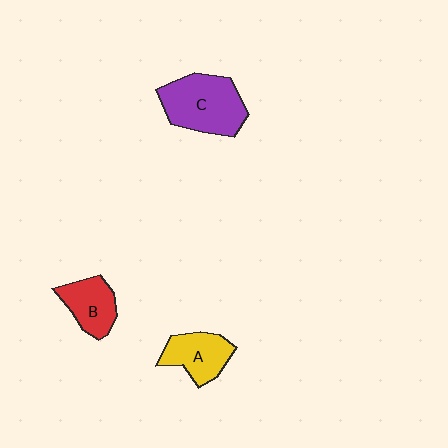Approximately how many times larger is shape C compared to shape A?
Approximately 1.6 times.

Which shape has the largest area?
Shape C (purple).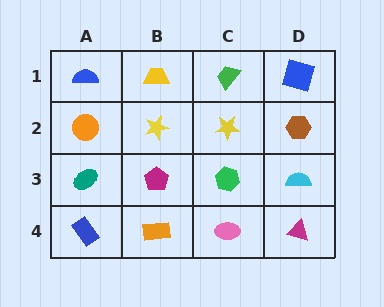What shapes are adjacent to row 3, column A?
An orange circle (row 2, column A), a blue rectangle (row 4, column A), a magenta pentagon (row 3, column B).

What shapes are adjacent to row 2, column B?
A yellow trapezoid (row 1, column B), a magenta pentagon (row 3, column B), an orange circle (row 2, column A), a yellow star (row 2, column C).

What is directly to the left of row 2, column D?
A yellow star.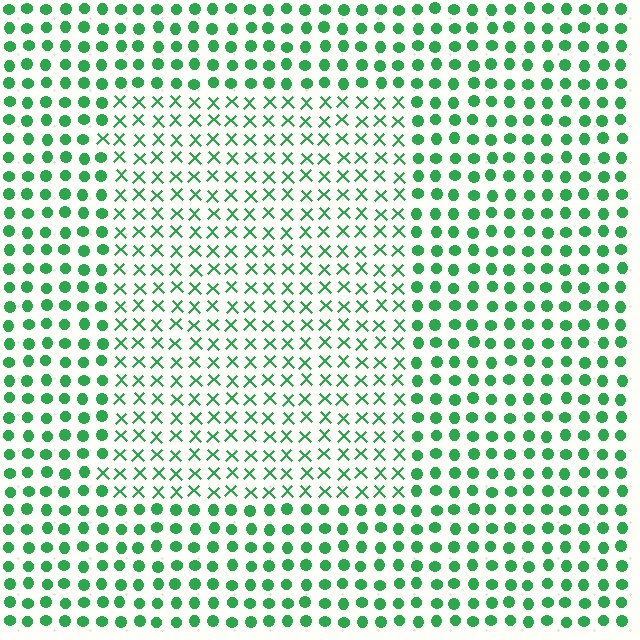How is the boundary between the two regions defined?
The boundary is defined by a change in element shape: X marks inside vs. circles outside. All elements share the same color and spacing.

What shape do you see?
I see a rectangle.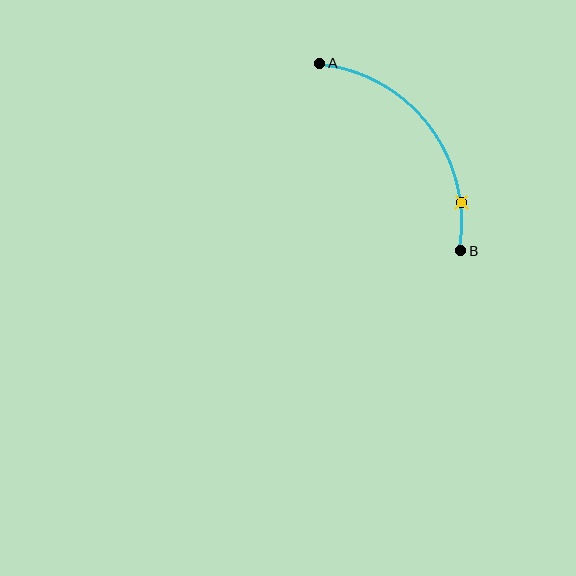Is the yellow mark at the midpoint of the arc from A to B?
No. The yellow mark lies on the arc but is closer to endpoint B. The arc midpoint would be at the point on the curve equidistant along the arc from both A and B.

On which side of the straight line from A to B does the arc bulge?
The arc bulges above and to the right of the straight line connecting A and B.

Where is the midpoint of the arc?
The arc midpoint is the point on the curve farthest from the straight line joining A and B. It sits above and to the right of that line.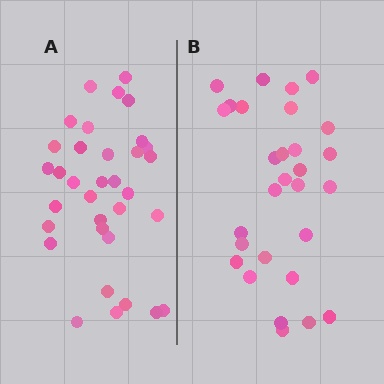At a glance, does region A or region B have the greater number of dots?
Region A (the left region) has more dots.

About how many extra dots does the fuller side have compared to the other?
Region A has about 5 more dots than region B.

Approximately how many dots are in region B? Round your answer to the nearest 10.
About 30 dots. (The exact count is 29, which rounds to 30.)